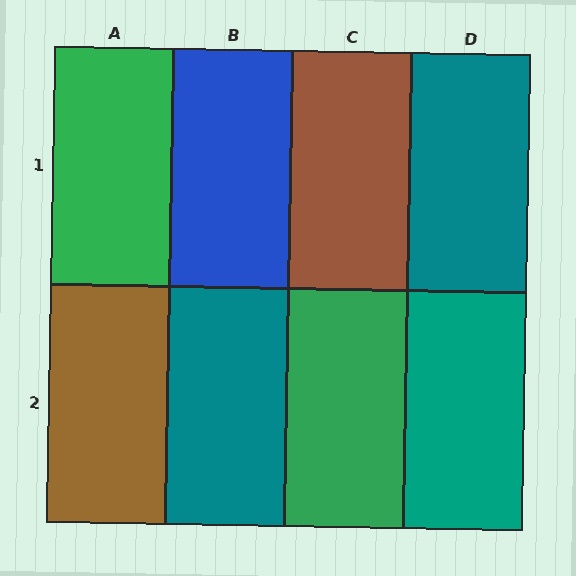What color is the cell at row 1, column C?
Brown.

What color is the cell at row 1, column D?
Teal.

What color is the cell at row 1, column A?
Green.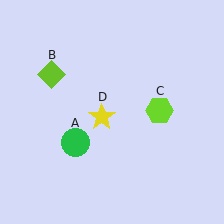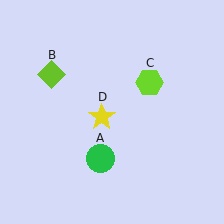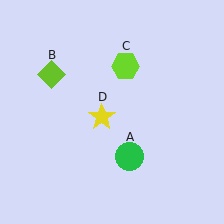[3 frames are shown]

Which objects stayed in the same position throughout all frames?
Lime diamond (object B) and yellow star (object D) remained stationary.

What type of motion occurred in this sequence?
The green circle (object A), lime hexagon (object C) rotated counterclockwise around the center of the scene.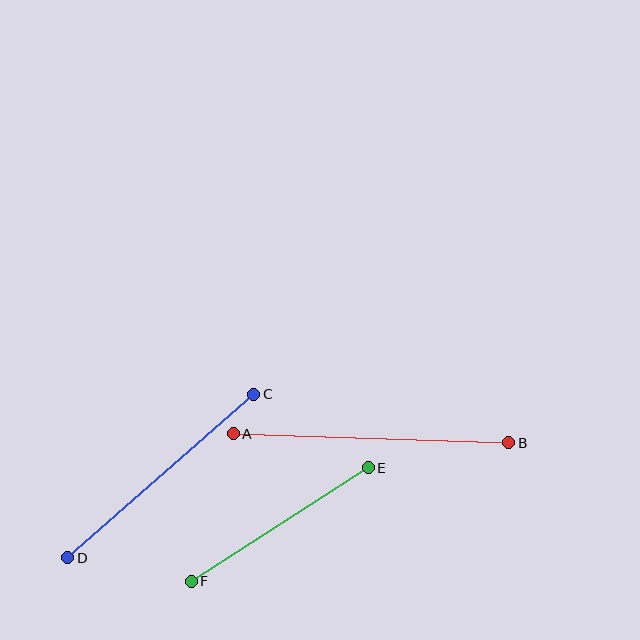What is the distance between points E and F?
The distance is approximately 211 pixels.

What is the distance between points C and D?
The distance is approximately 247 pixels.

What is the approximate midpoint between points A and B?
The midpoint is at approximately (371, 438) pixels.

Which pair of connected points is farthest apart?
Points A and B are farthest apart.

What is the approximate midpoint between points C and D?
The midpoint is at approximately (161, 476) pixels.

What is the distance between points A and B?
The distance is approximately 276 pixels.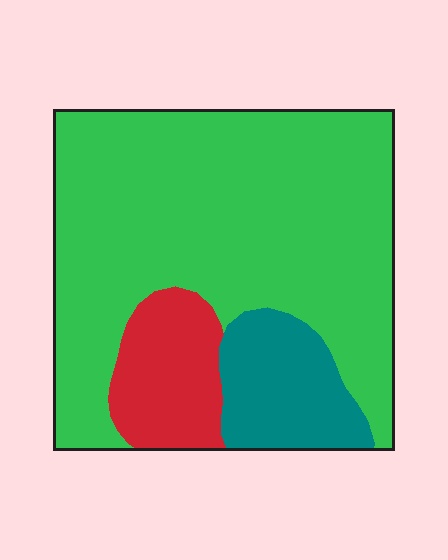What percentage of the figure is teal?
Teal takes up about one eighth (1/8) of the figure.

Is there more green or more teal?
Green.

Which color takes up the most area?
Green, at roughly 70%.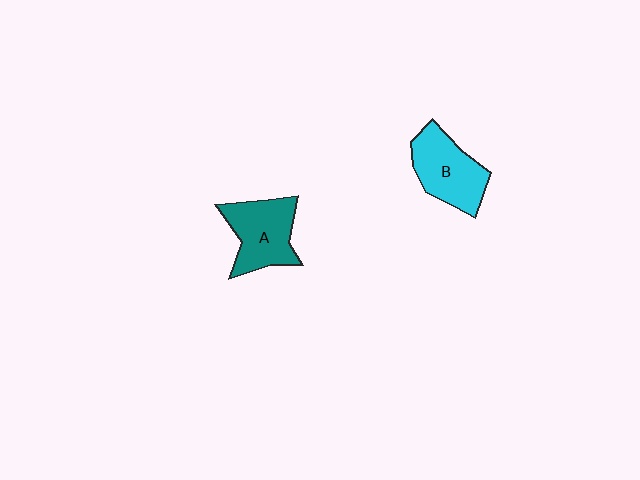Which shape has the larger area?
Shape A (teal).